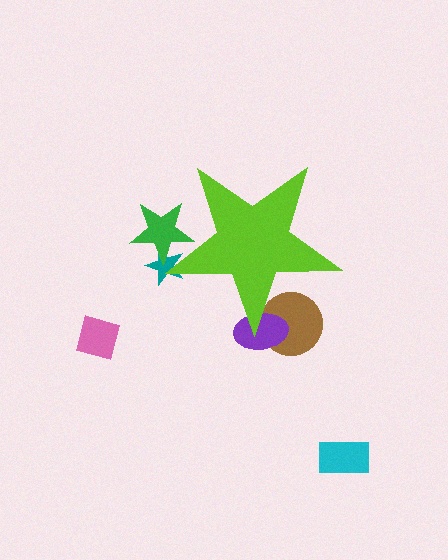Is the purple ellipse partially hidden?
Yes, the purple ellipse is partially hidden behind the lime star.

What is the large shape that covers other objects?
A lime star.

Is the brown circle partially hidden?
Yes, the brown circle is partially hidden behind the lime star.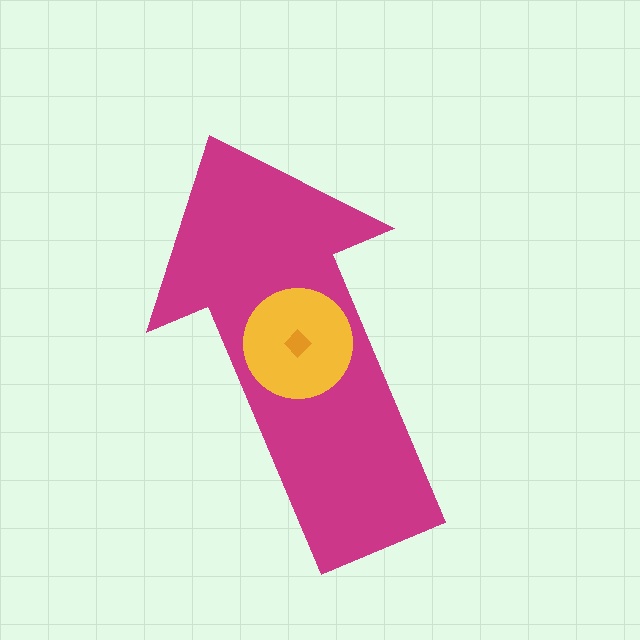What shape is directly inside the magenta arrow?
The yellow circle.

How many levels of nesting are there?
3.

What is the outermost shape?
The magenta arrow.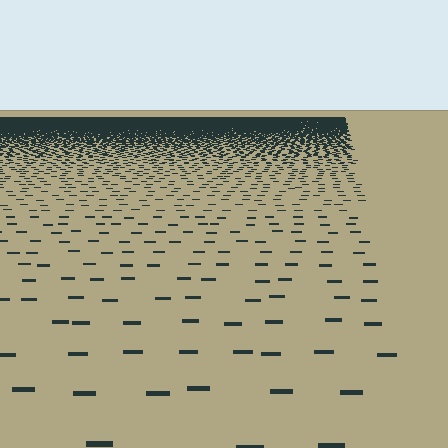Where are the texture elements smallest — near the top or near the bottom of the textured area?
Near the top.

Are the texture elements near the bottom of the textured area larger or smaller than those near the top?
Larger. Near the bottom, elements are closer to the viewer and appear at a bigger on-screen size.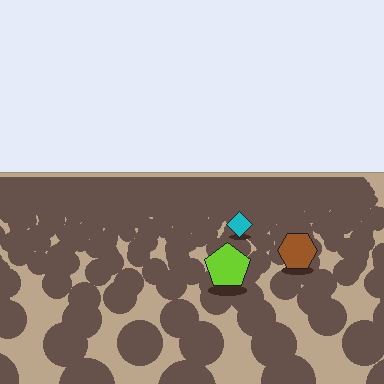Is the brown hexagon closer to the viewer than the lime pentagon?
No. The lime pentagon is closer — you can tell from the texture gradient: the ground texture is coarser near it.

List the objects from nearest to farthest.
From nearest to farthest: the lime pentagon, the brown hexagon, the cyan diamond.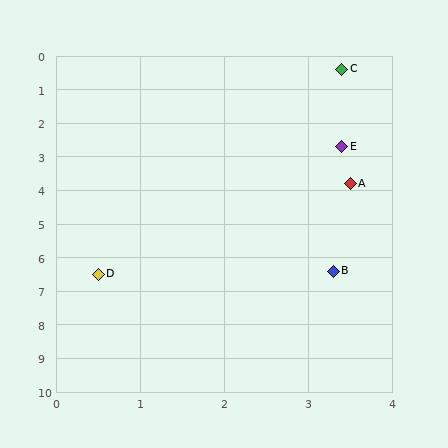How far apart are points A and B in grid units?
Points A and B are about 2.6 grid units apart.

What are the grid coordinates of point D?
Point D is at approximately (0.5, 6.5).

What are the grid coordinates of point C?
Point C is at approximately (3.4, 0.4).